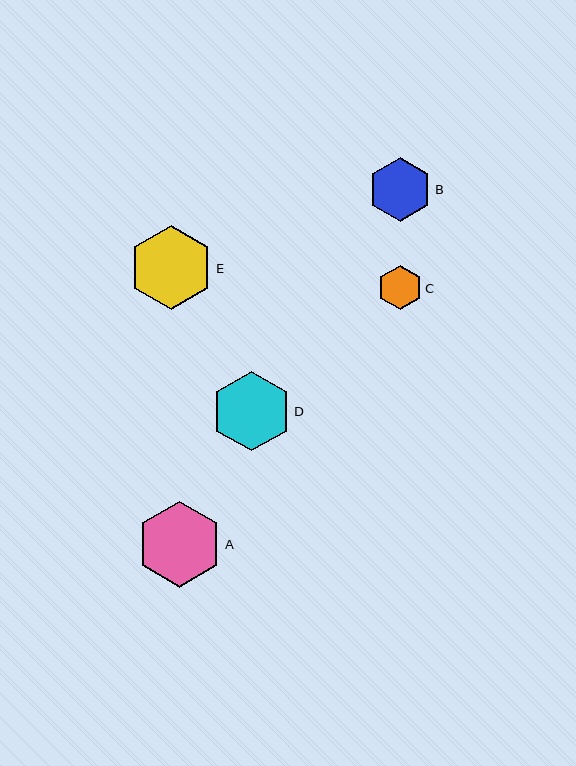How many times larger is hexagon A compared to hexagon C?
Hexagon A is approximately 1.9 times the size of hexagon C.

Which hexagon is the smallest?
Hexagon C is the smallest with a size of approximately 45 pixels.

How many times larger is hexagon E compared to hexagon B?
Hexagon E is approximately 1.3 times the size of hexagon B.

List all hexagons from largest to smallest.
From largest to smallest: A, E, D, B, C.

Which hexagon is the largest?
Hexagon A is the largest with a size of approximately 86 pixels.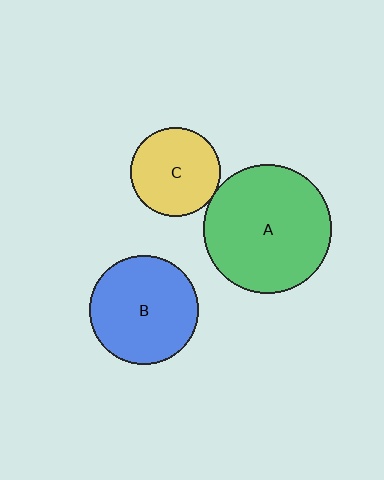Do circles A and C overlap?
Yes.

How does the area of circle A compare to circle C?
Approximately 2.1 times.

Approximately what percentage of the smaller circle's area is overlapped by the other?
Approximately 5%.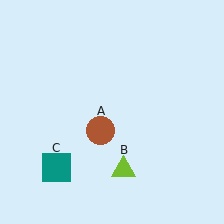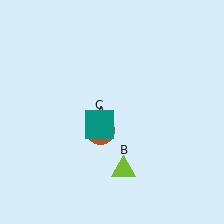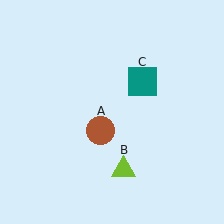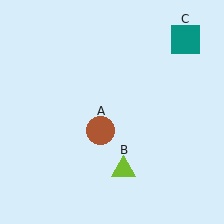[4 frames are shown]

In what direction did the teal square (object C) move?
The teal square (object C) moved up and to the right.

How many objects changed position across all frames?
1 object changed position: teal square (object C).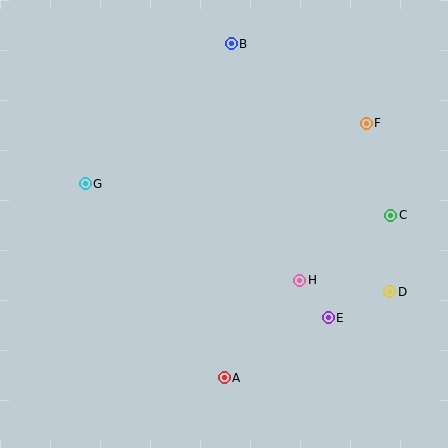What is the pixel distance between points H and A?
The distance between H and A is 123 pixels.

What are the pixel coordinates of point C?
Point C is at (391, 215).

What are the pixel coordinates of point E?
Point E is at (328, 318).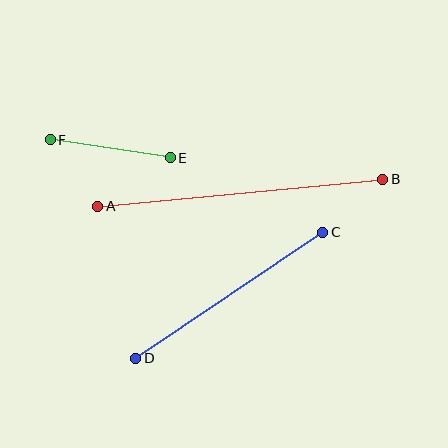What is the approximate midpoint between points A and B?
The midpoint is at approximately (240, 193) pixels.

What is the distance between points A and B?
The distance is approximately 286 pixels.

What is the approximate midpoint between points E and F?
The midpoint is at approximately (110, 149) pixels.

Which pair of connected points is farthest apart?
Points A and B are farthest apart.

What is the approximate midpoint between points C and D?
The midpoint is at approximately (229, 295) pixels.